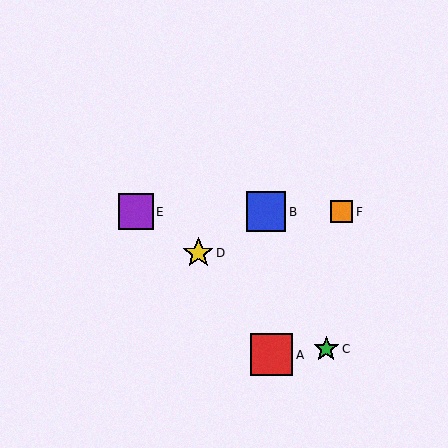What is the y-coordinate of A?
Object A is at y≈355.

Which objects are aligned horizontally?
Objects B, E, F are aligned horizontally.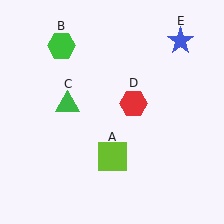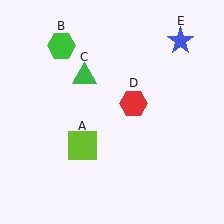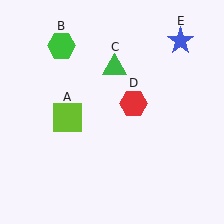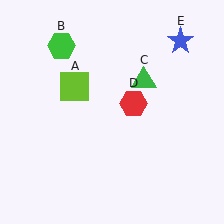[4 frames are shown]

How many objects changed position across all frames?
2 objects changed position: lime square (object A), green triangle (object C).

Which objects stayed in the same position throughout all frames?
Green hexagon (object B) and red hexagon (object D) and blue star (object E) remained stationary.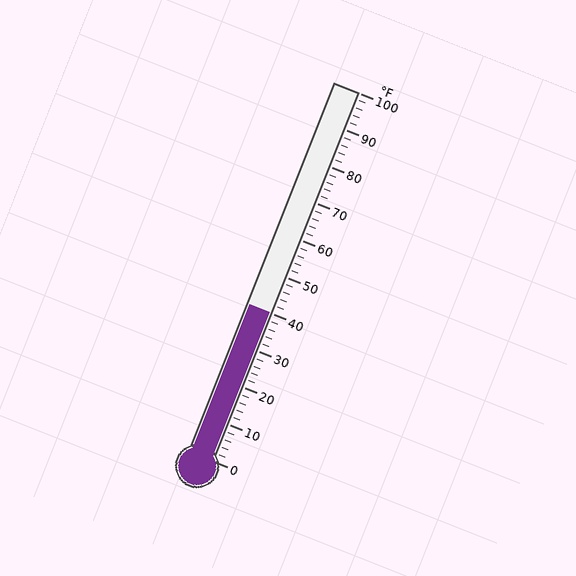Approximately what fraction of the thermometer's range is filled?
The thermometer is filled to approximately 40% of its range.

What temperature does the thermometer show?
The thermometer shows approximately 40°F.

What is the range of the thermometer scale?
The thermometer scale ranges from 0°F to 100°F.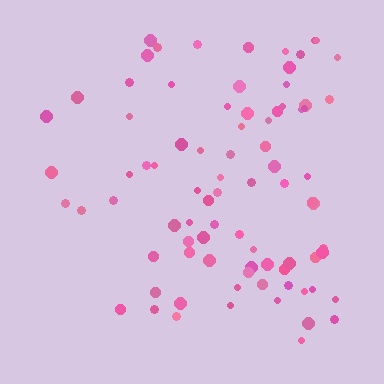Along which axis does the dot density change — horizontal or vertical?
Horizontal.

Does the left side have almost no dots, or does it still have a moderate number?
Still a moderate number, just noticeably fewer than the right.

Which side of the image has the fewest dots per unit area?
The left.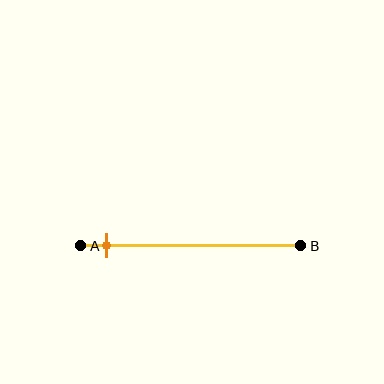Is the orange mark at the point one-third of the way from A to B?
No, the mark is at about 10% from A, not at the 33% one-third point.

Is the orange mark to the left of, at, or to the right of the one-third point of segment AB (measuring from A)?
The orange mark is to the left of the one-third point of segment AB.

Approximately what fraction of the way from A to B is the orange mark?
The orange mark is approximately 10% of the way from A to B.